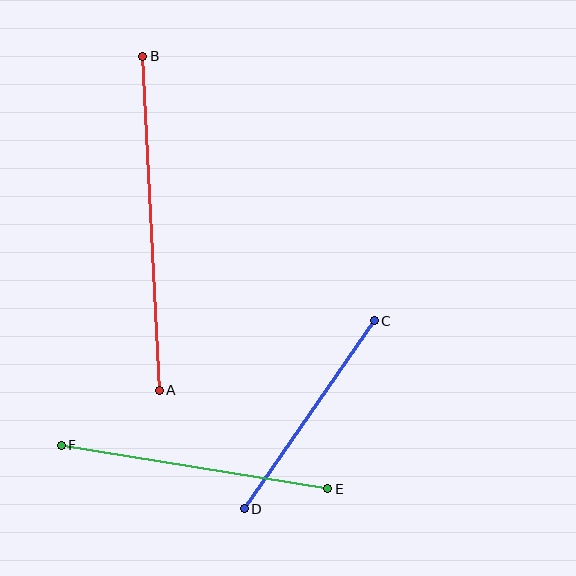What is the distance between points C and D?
The distance is approximately 229 pixels.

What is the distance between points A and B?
The distance is approximately 334 pixels.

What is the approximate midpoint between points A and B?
The midpoint is at approximately (151, 223) pixels.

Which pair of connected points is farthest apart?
Points A and B are farthest apart.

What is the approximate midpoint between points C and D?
The midpoint is at approximately (309, 415) pixels.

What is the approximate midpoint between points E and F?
The midpoint is at approximately (194, 467) pixels.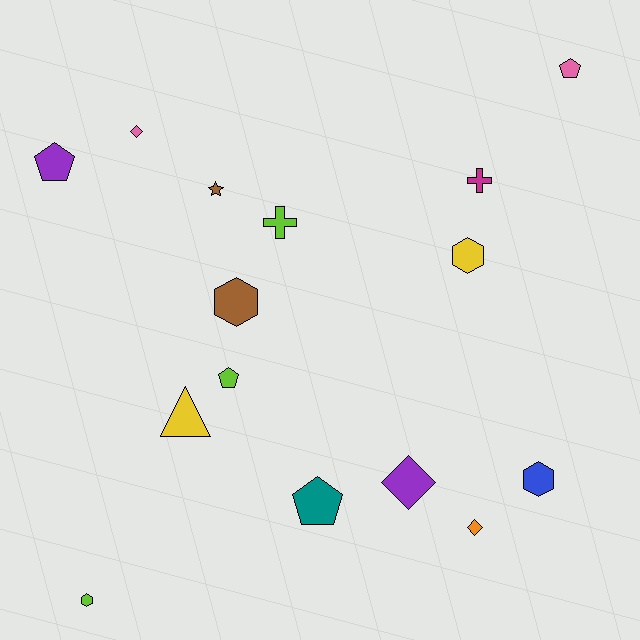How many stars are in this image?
There is 1 star.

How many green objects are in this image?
There are no green objects.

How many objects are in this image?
There are 15 objects.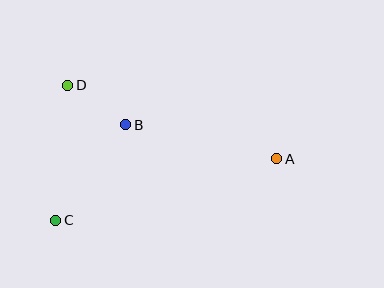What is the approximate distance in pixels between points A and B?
The distance between A and B is approximately 155 pixels.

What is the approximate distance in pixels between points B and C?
The distance between B and C is approximately 118 pixels.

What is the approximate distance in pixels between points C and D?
The distance between C and D is approximately 135 pixels.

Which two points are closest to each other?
Points B and D are closest to each other.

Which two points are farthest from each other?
Points A and C are farthest from each other.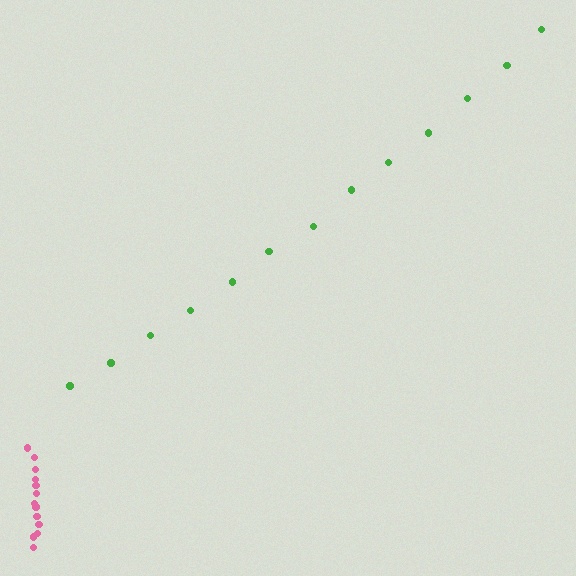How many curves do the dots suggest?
There are 2 distinct paths.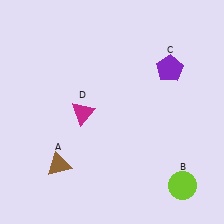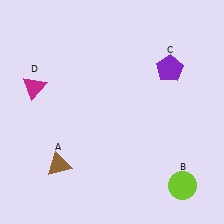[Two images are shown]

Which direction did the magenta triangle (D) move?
The magenta triangle (D) moved left.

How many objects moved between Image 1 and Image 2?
1 object moved between the two images.